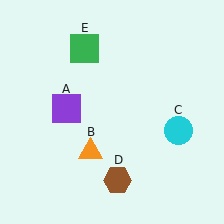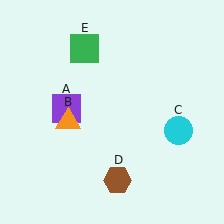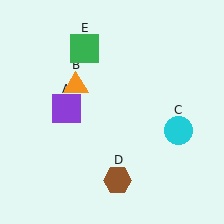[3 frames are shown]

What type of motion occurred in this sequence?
The orange triangle (object B) rotated clockwise around the center of the scene.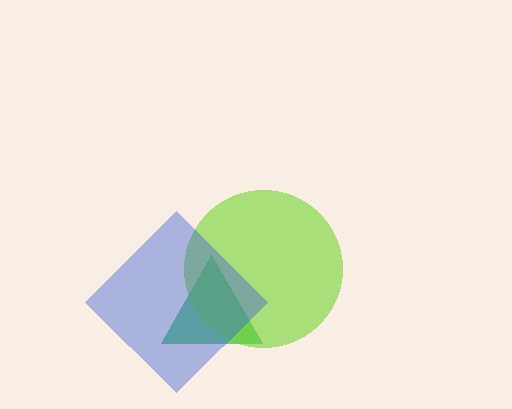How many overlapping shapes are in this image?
There are 3 overlapping shapes in the image.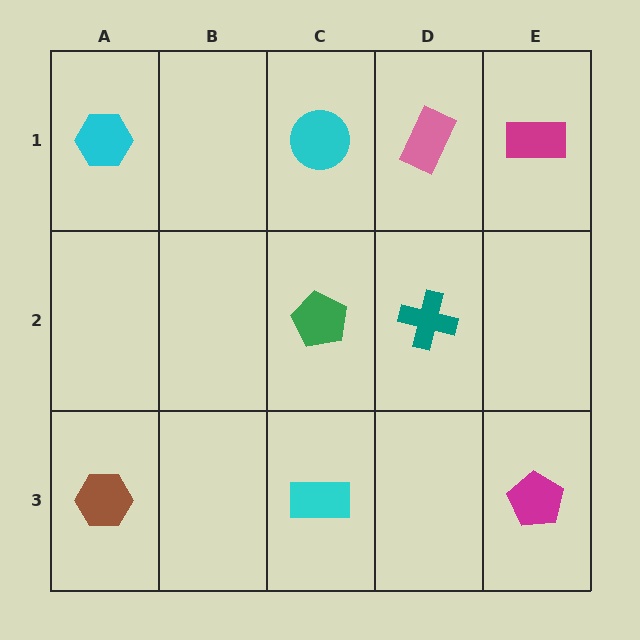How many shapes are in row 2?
2 shapes.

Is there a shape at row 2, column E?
No, that cell is empty.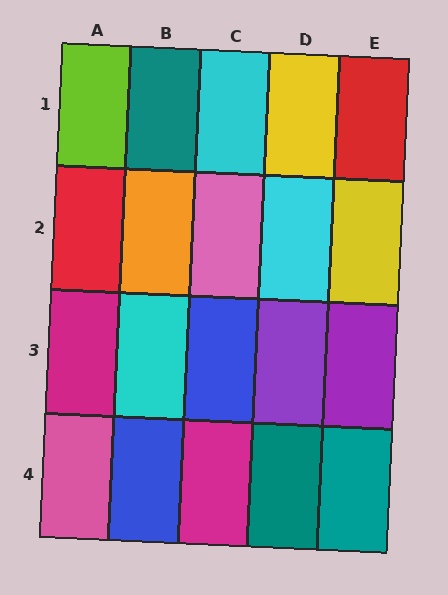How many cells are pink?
2 cells are pink.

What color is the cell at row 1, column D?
Yellow.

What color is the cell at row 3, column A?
Magenta.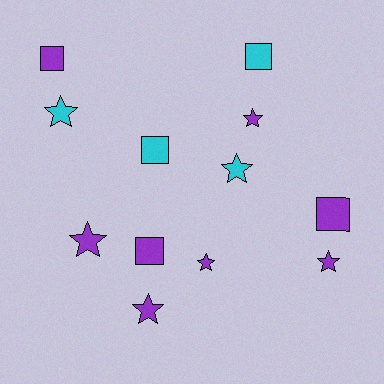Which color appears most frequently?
Purple, with 8 objects.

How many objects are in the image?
There are 12 objects.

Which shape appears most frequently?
Star, with 7 objects.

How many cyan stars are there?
There are 2 cyan stars.